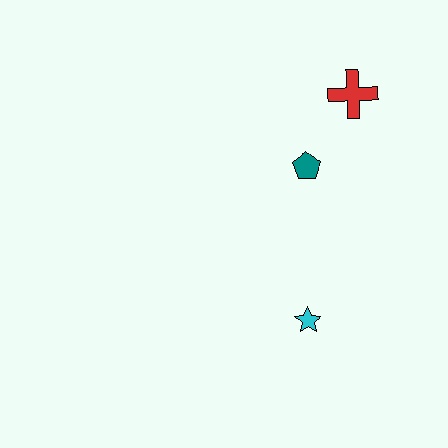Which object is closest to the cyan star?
The teal pentagon is closest to the cyan star.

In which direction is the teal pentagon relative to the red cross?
The teal pentagon is below the red cross.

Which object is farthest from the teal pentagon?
The cyan star is farthest from the teal pentagon.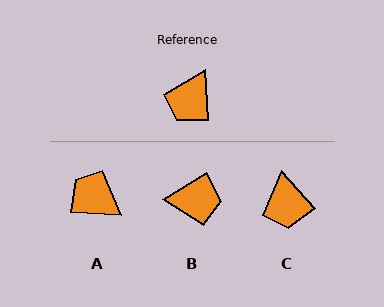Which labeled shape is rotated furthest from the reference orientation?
B, about 117 degrees away.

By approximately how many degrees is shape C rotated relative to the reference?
Approximately 37 degrees counter-clockwise.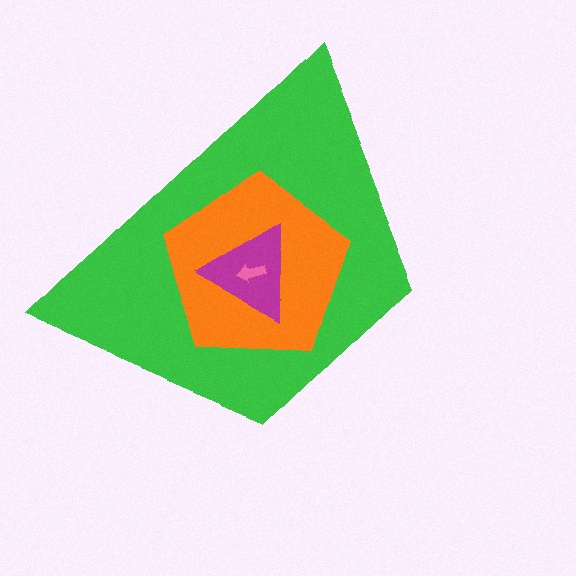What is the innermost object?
The pink arrow.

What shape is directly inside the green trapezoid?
The orange pentagon.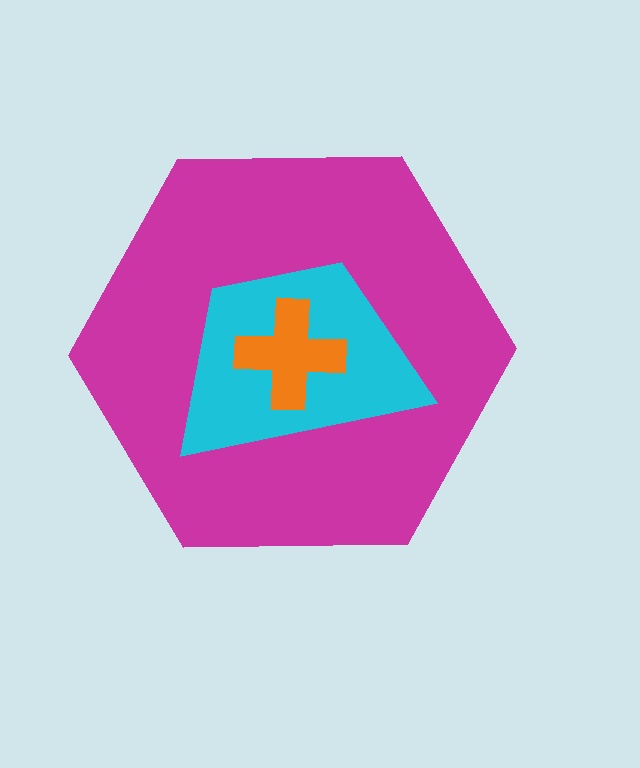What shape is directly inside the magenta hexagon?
The cyan trapezoid.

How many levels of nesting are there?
3.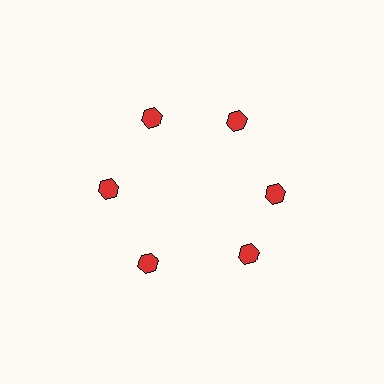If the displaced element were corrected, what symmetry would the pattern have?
It would have 6-fold rotational symmetry — the pattern would map onto itself every 60 degrees.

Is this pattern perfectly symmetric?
No. The 6 red hexagons are arranged in a ring, but one element near the 5 o'clock position is rotated out of alignment along the ring, breaking the 6-fold rotational symmetry.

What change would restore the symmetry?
The symmetry would be restored by rotating it back into even spacing with its neighbors so that all 6 hexagons sit at equal angles and equal distance from the center.